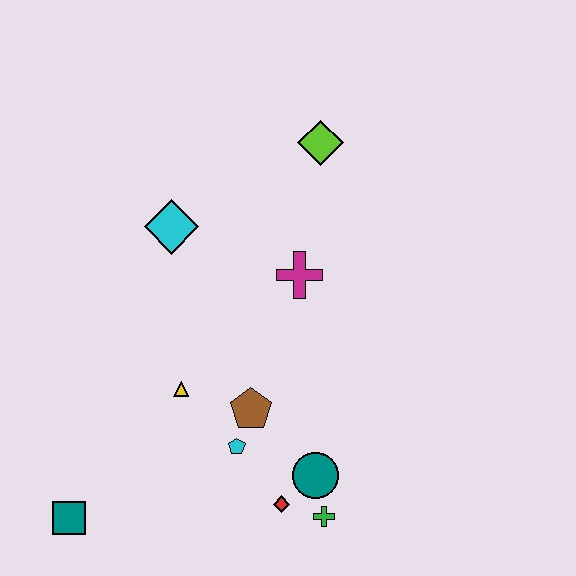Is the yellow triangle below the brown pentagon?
No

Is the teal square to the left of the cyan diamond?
Yes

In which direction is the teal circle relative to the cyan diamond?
The teal circle is below the cyan diamond.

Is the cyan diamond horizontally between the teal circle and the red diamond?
No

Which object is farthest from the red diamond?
The lime diamond is farthest from the red diamond.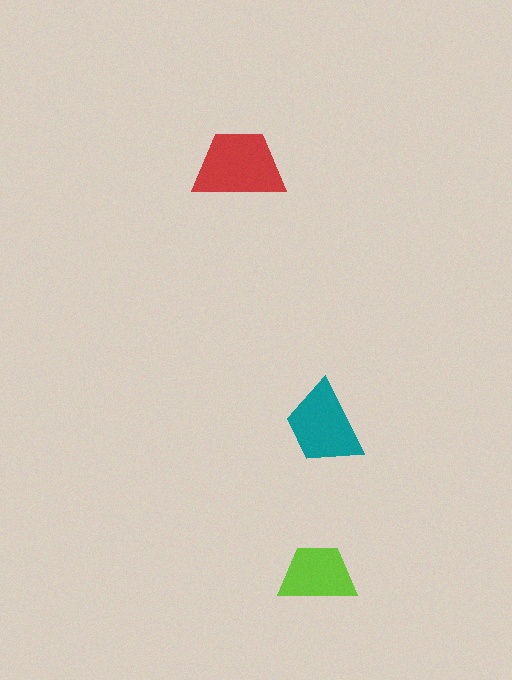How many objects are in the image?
There are 3 objects in the image.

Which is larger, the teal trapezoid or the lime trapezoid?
The teal one.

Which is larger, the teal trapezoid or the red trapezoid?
The red one.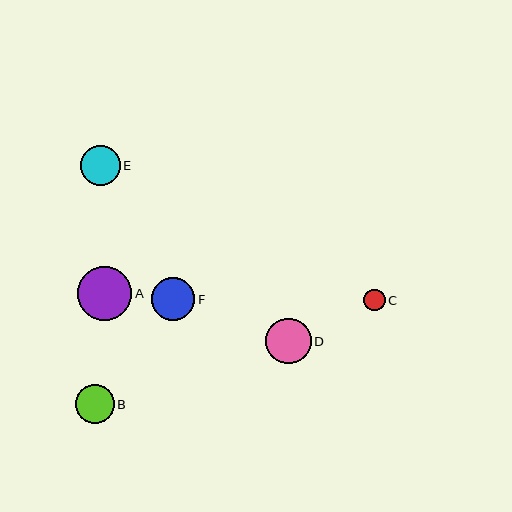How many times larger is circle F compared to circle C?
Circle F is approximately 2.0 times the size of circle C.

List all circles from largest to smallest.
From largest to smallest: A, D, F, E, B, C.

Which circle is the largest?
Circle A is the largest with a size of approximately 54 pixels.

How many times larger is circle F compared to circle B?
Circle F is approximately 1.1 times the size of circle B.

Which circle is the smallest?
Circle C is the smallest with a size of approximately 22 pixels.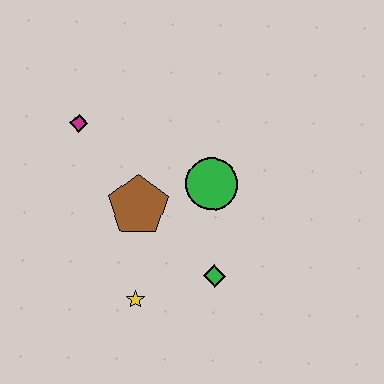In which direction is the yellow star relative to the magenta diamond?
The yellow star is below the magenta diamond.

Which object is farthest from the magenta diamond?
The green diamond is farthest from the magenta diamond.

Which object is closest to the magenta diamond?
The brown pentagon is closest to the magenta diamond.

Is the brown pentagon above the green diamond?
Yes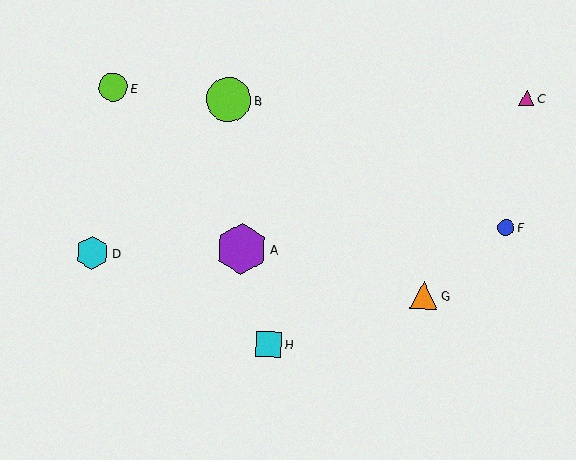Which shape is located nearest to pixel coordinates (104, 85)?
The lime circle (labeled E) at (113, 87) is nearest to that location.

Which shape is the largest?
The purple hexagon (labeled A) is the largest.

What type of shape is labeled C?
Shape C is a magenta triangle.